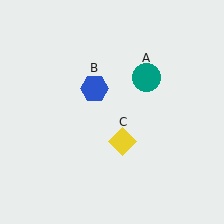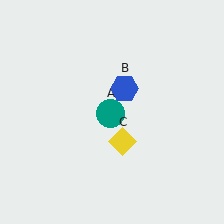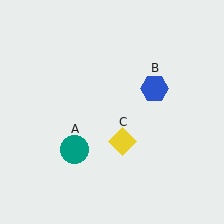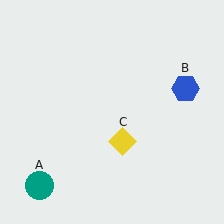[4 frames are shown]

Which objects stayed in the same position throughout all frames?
Yellow diamond (object C) remained stationary.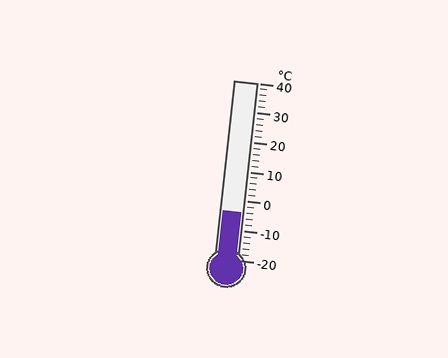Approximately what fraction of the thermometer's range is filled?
The thermometer is filled to approximately 25% of its range.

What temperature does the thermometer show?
The thermometer shows approximately -4°C.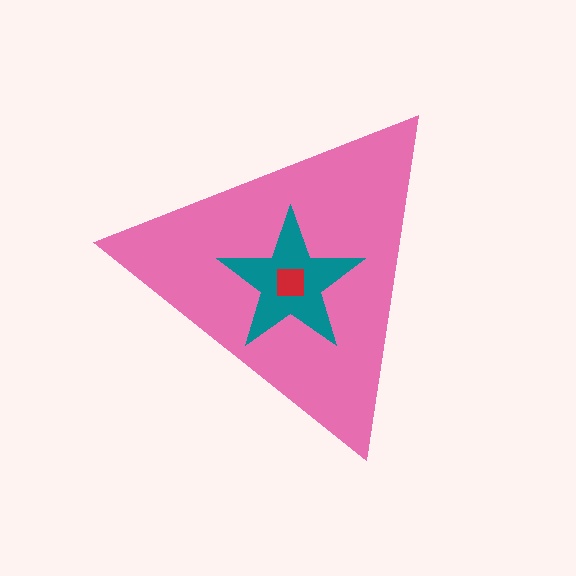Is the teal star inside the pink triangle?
Yes.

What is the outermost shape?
The pink triangle.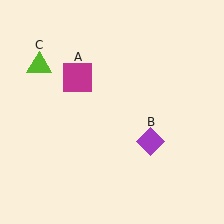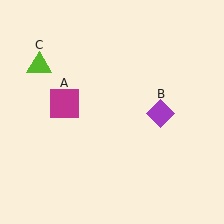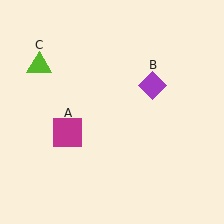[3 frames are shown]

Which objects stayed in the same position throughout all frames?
Lime triangle (object C) remained stationary.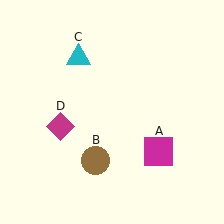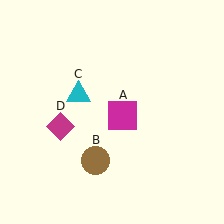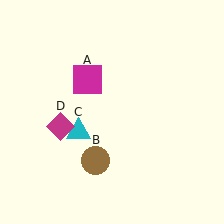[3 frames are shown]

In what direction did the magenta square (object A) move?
The magenta square (object A) moved up and to the left.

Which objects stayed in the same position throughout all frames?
Brown circle (object B) and magenta diamond (object D) remained stationary.